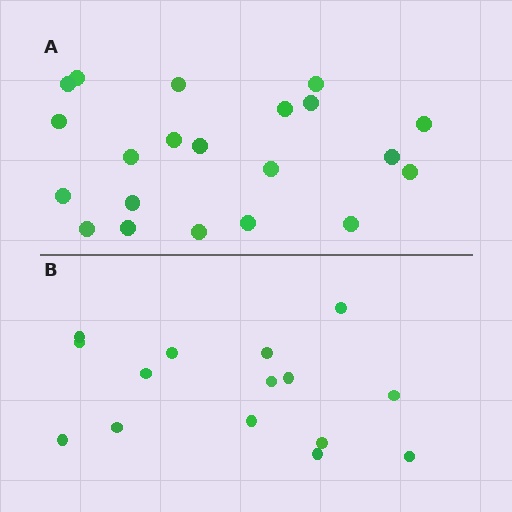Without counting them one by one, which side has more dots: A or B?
Region A (the top region) has more dots.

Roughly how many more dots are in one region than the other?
Region A has about 6 more dots than region B.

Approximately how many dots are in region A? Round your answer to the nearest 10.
About 20 dots. (The exact count is 21, which rounds to 20.)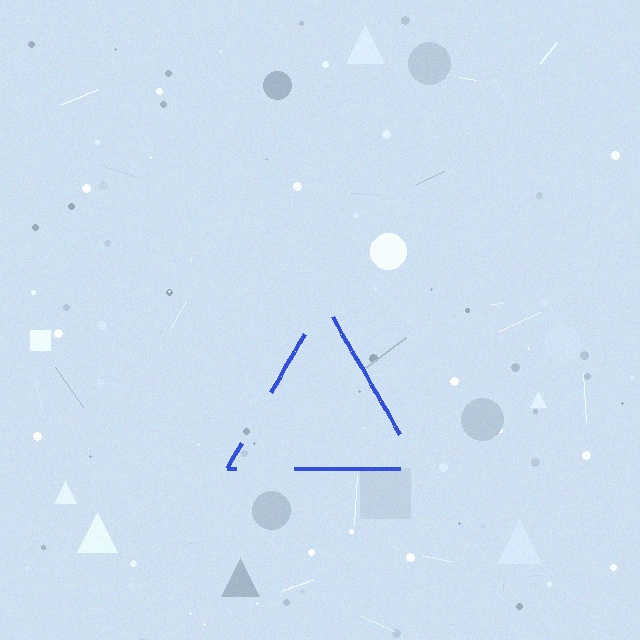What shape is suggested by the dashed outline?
The dashed outline suggests a triangle.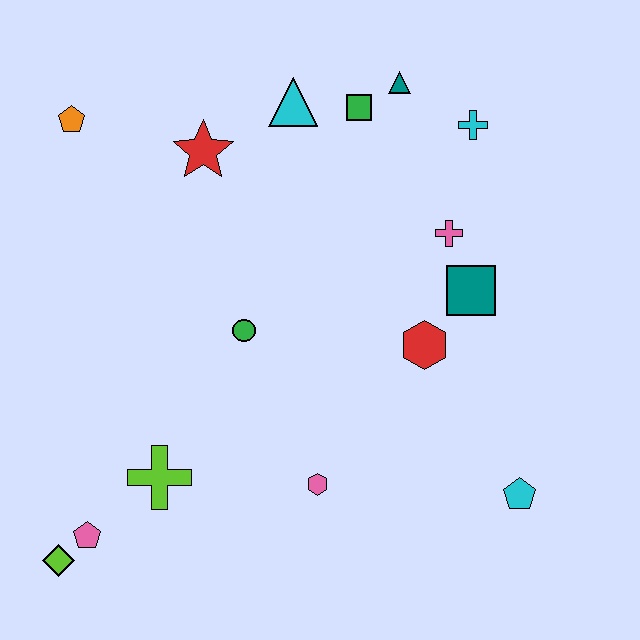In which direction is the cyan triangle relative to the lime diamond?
The cyan triangle is above the lime diamond.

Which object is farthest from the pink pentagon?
The cyan cross is farthest from the pink pentagon.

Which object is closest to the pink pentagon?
The lime diamond is closest to the pink pentagon.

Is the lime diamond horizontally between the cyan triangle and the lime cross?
No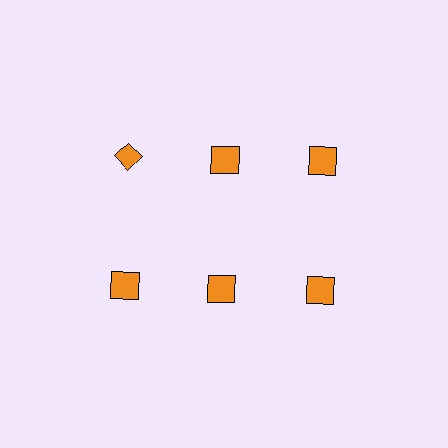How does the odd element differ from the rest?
It has a different shape: diamond instead of square.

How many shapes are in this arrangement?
There are 6 shapes arranged in a grid pattern.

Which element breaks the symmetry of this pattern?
The orange diamond in the top row, leftmost column breaks the symmetry. All other shapes are orange squares.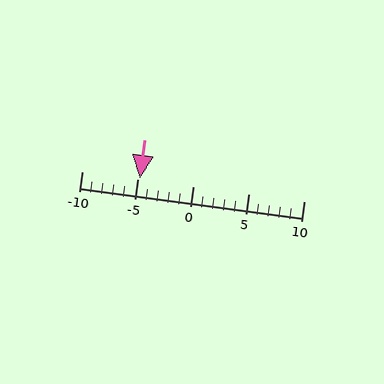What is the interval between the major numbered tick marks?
The major tick marks are spaced 5 units apart.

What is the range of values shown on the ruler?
The ruler shows values from -10 to 10.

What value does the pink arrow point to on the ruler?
The pink arrow points to approximately -5.